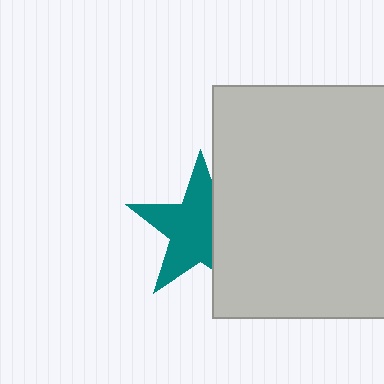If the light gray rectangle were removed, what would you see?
You would see the complete teal star.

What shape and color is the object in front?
The object in front is a light gray rectangle.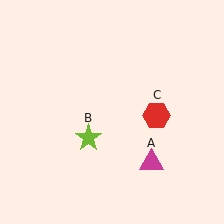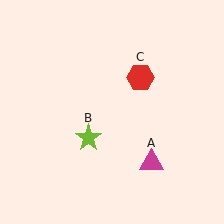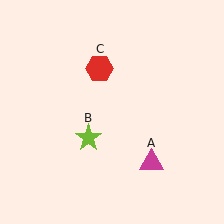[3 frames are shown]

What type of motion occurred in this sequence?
The red hexagon (object C) rotated counterclockwise around the center of the scene.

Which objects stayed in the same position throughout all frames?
Magenta triangle (object A) and lime star (object B) remained stationary.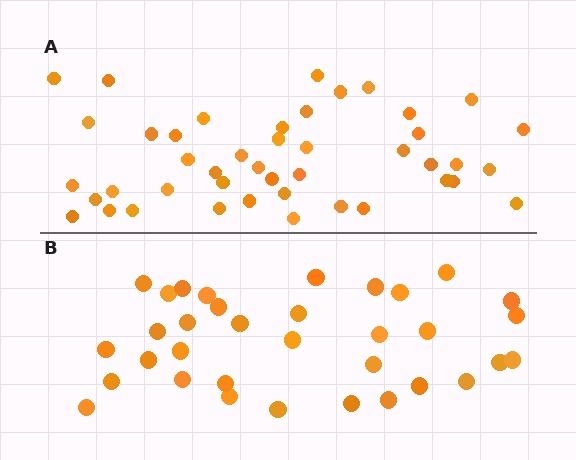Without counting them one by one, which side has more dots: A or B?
Region A (the top region) has more dots.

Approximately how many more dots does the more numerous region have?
Region A has roughly 10 or so more dots than region B.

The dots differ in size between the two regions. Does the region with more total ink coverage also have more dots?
No. Region B has more total ink coverage because its dots are larger, but region A actually contains more individual dots. Total area can be misleading — the number of items is what matters here.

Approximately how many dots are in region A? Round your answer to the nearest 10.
About 40 dots. (The exact count is 44, which rounds to 40.)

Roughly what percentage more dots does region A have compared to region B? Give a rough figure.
About 30% more.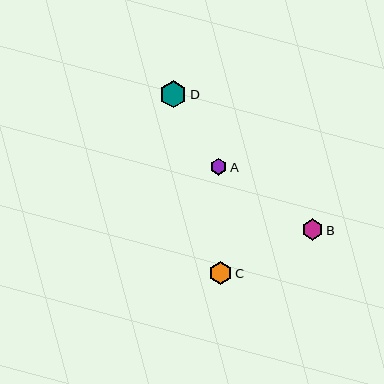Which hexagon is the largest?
Hexagon D is the largest with a size of approximately 27 pixels.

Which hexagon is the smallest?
Hexagon A is the smallest with a size of approximately 17 pixels.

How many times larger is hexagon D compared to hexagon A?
Hexagon D is approximately 1.6 times the size of hexagon A.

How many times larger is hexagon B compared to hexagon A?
Hexagon B is approximately 1.3 times the size of hexagon A.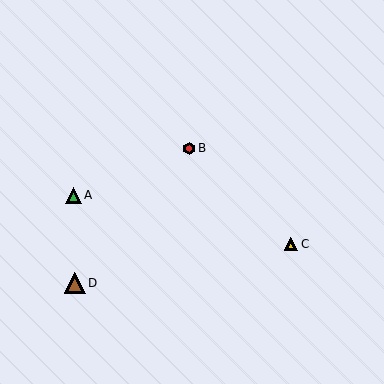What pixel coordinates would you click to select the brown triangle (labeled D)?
Click at (75, 283) to select the brown triangle D.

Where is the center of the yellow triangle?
The center of the yellow triangle is at (291, 244).